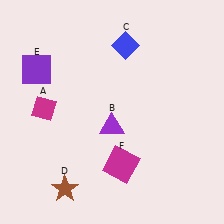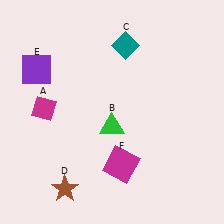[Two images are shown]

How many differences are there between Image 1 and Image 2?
There are 2 differences between the two images.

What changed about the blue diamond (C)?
In Image 1, C is blue. In Image 2, it changed to teal.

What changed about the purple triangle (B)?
In Image 1, B is purple. In Image 2, it changed to green.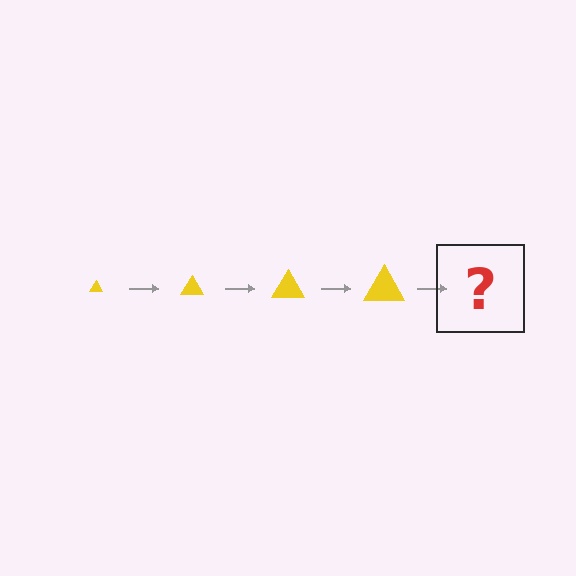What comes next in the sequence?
The next element should be a yellow triangle, larger than the previous one.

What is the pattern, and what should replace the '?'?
The pattern is that the triangle gets progressively larger each step. The '?' should be a yellow triangle, larger than the previous one.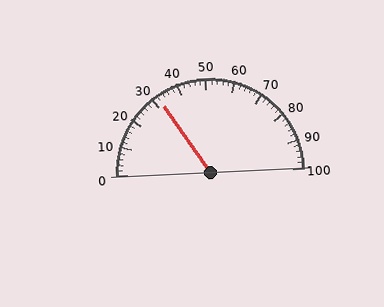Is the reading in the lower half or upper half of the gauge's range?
The reading is in the lower half of the range (0 to 100).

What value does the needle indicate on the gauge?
The needle indicates approximately 32.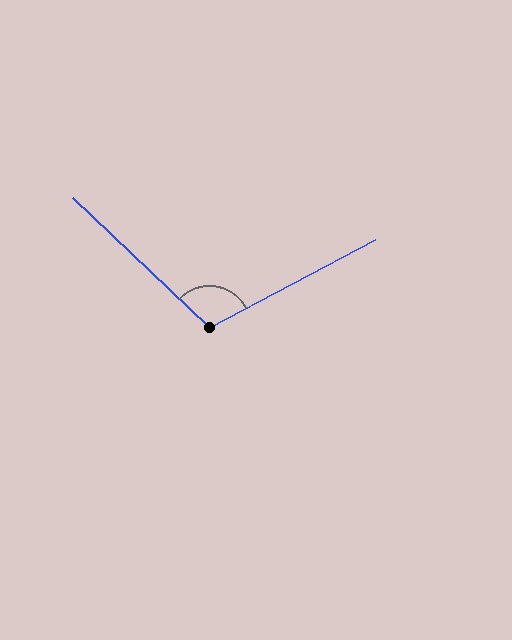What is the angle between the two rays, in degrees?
Approximately 108 degrees.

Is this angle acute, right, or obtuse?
It is obtuse.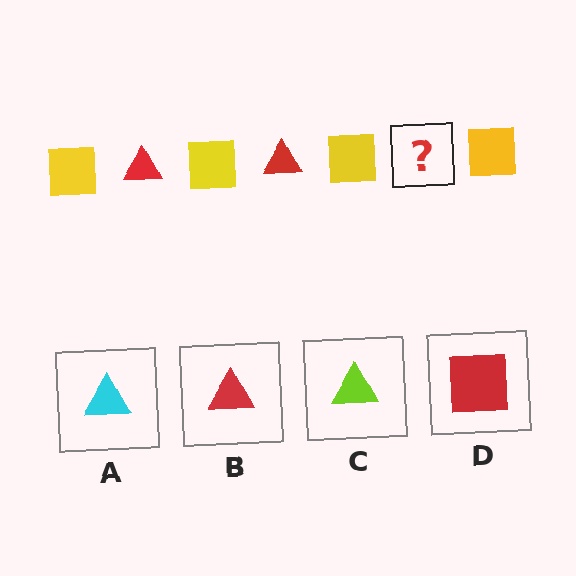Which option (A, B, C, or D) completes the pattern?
B.